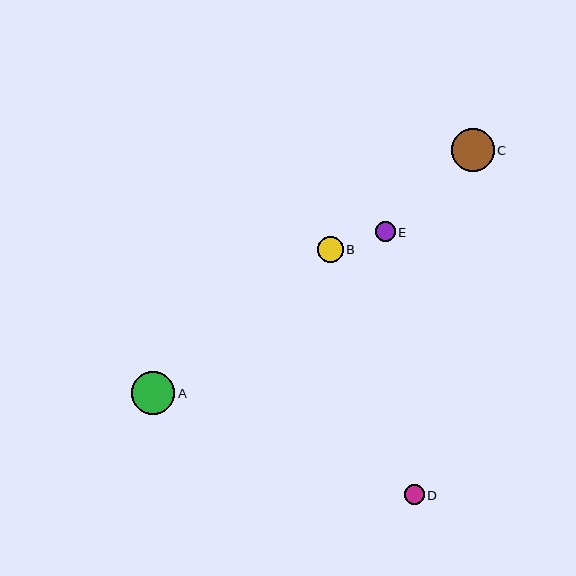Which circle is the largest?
Circle A is the largest with a size of approximately 43 pixels.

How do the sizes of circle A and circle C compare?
Circle A and circle C are approximately the same size.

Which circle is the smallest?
Circle E is the smallest with a size of approximately 20 pixels.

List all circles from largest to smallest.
From largest to smallest: A, C, B, D, E.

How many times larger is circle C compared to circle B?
Circle C is approximately 1.7 times the size of circle B.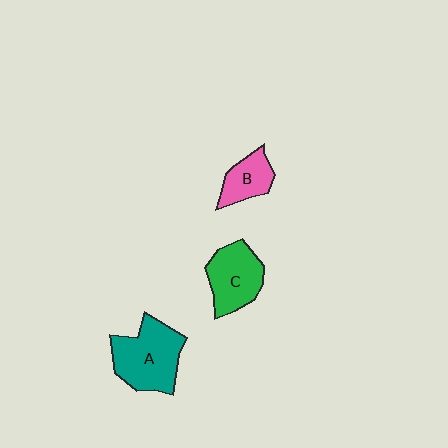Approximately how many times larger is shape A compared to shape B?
Approximately 2.0 times.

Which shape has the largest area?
Shape A (teal).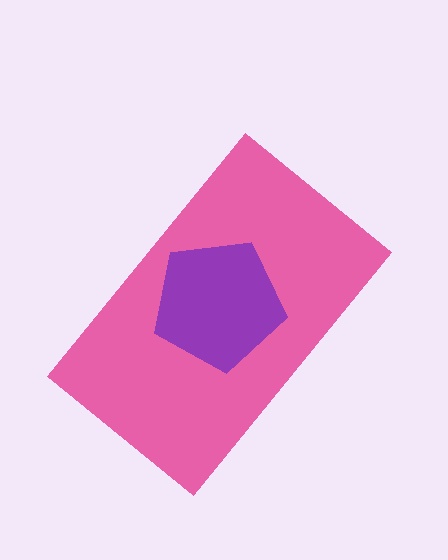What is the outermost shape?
The pink rectangle.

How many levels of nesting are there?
2.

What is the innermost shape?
The purple pentagon.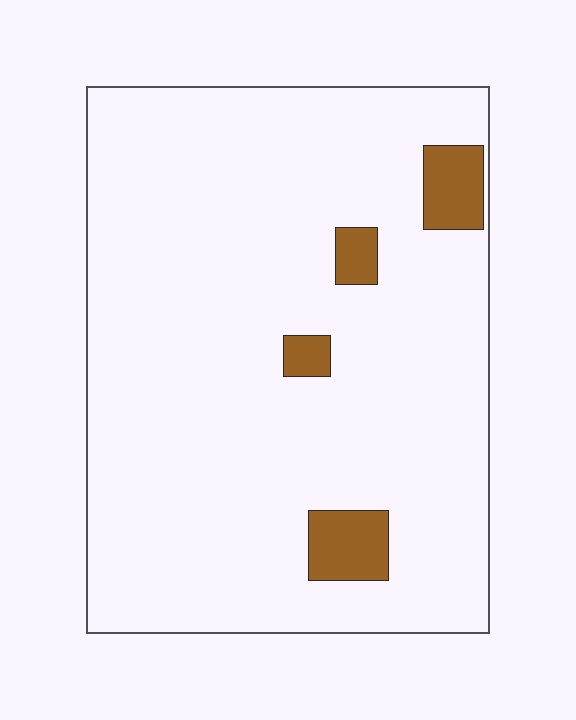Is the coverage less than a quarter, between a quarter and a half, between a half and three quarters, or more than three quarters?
Less than a quarter.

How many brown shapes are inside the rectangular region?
4.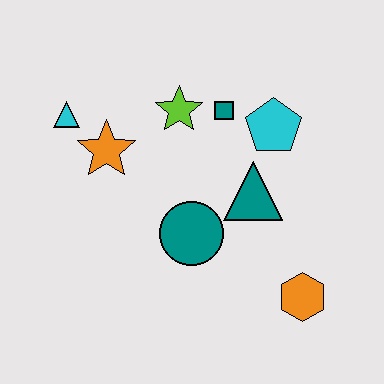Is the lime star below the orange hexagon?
No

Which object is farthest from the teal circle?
The cyan triangle is farthest from the teal circle.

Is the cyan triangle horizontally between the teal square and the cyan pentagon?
No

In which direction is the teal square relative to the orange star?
The teal square is to the right of the orange star.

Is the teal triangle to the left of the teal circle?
No